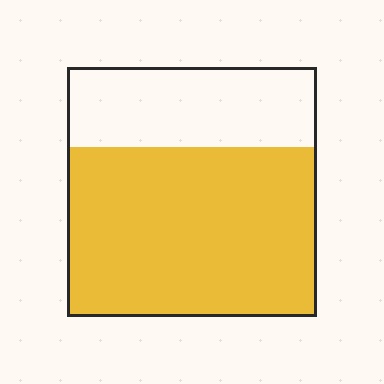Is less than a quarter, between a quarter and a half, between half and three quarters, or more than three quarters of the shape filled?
Between half and three quarters.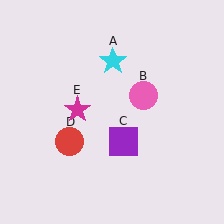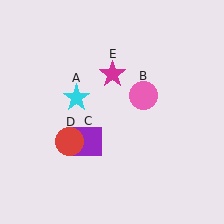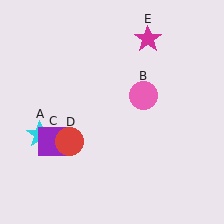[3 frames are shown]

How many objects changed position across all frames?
3 objects changed position: cyan star (object A), purple square (object C), magenta star (object E).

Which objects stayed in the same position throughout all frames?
Pink circle (object B) and red circle (object D) remained stationary.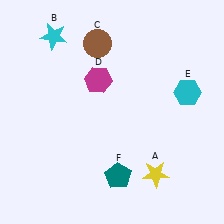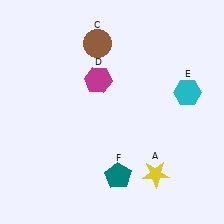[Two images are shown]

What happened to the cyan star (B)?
The cyan star (B) was removed in Image 2. It was in the top-left area of Image 1.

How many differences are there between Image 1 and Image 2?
There is 1 difference between the two images.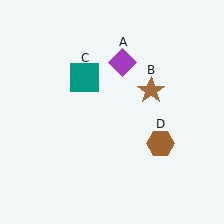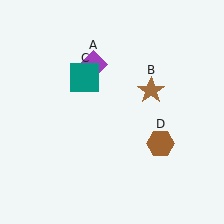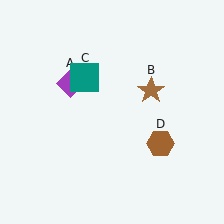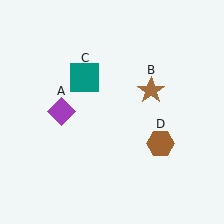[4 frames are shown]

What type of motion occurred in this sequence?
The purple diamond (object A) rotated counterclockwise around the center of the scene.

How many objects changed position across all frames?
1 object changed position: purple diamond (object A).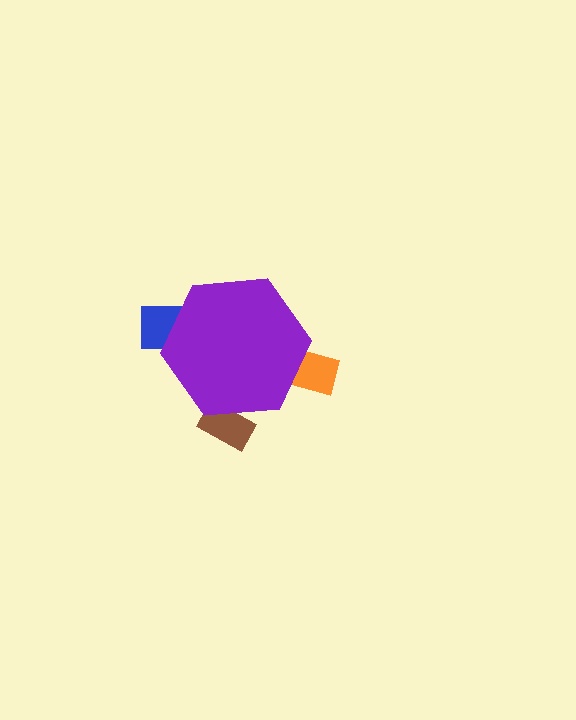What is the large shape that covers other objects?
A purple hexagon.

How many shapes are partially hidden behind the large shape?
3 shapes are partially hidden.